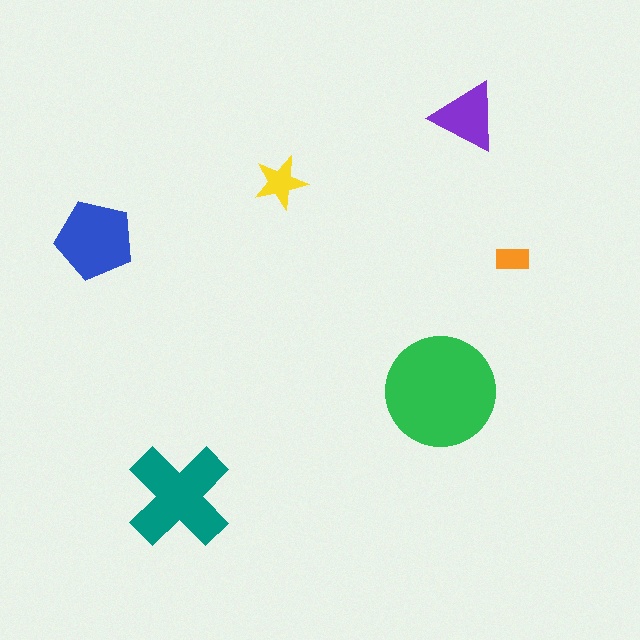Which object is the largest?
The green circle.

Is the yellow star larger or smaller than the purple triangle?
Smaller.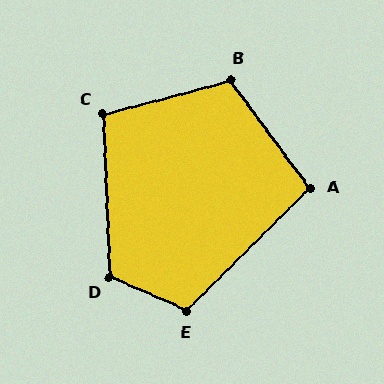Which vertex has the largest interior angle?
D, at approximately 116 degrees.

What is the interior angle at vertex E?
Approximately 112 degrees (obtuse).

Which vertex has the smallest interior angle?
A, at approximately 98 degrees.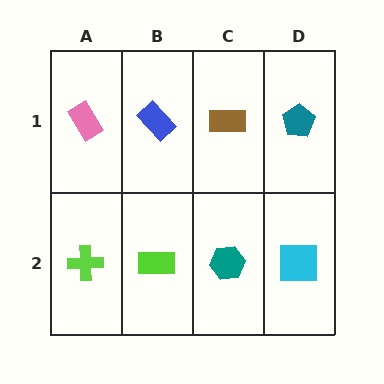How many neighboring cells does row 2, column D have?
2.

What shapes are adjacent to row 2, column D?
A teal pentagon (row 1, column D), a teal hexagon (row 2, column C).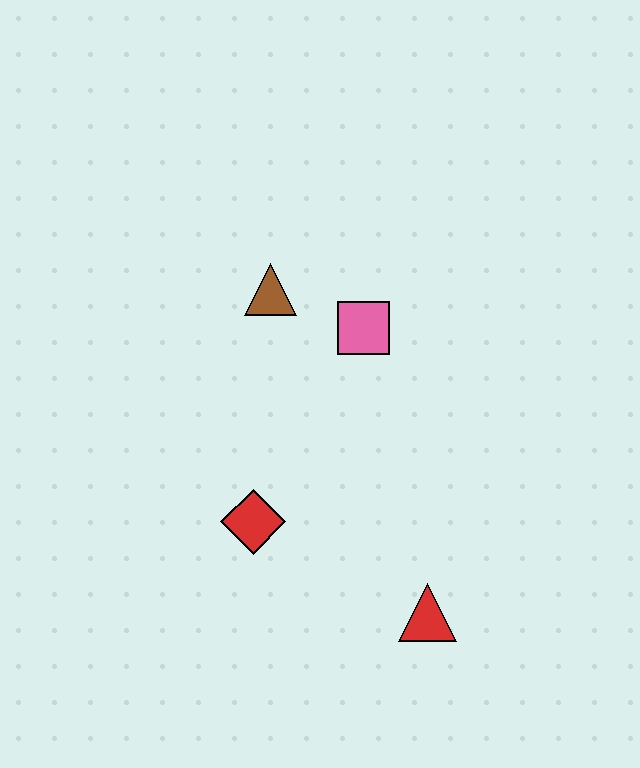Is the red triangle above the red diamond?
No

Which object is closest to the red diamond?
The red triangle is closest to the red diamond.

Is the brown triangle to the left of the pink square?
Yes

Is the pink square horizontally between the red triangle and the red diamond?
Yes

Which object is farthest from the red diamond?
The brown triangle is farthest from the red diamond.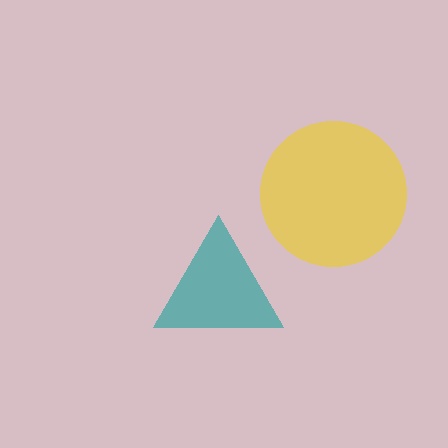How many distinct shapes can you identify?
There are 2 distinct shapes: a teal triangle, a yellow circle.